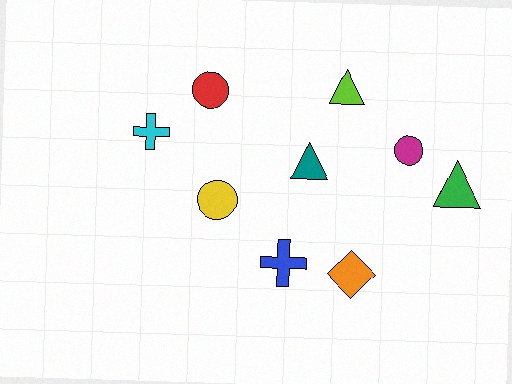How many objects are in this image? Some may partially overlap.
There are 9 objects.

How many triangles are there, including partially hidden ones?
There are 3 triangles.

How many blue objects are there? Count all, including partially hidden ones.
There is 1 blue object.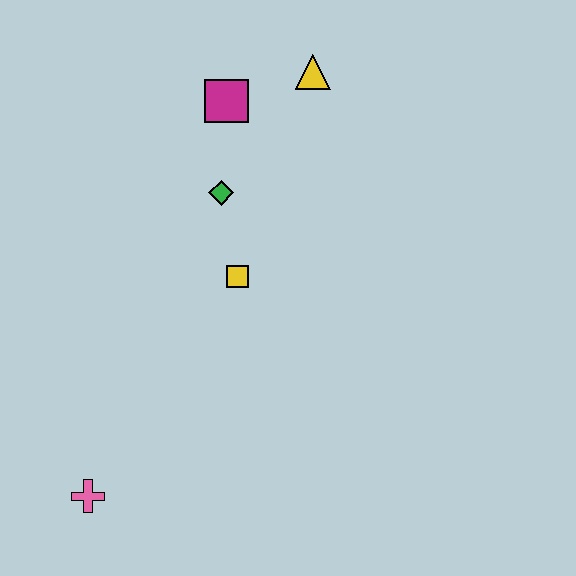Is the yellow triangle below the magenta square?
No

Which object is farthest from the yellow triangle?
The pink cross is farthest from the yellow triangle.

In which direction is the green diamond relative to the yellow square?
The green diamond is above the yellow square.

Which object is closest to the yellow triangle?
The magenta square is closest to the yellow triangle.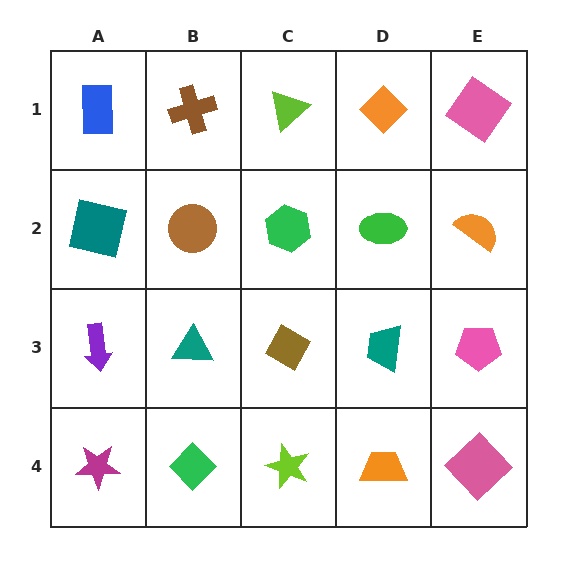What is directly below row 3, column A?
A magenta star.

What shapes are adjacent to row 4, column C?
A brown diamond (row 3, column C), a green diamond (row 4, column B), an orange trapezoid (row 4, column D).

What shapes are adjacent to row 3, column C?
A green hexagon (row 2, column C), a lime star (row 4, column C), a teal triangle (row 3, column B), a teal trapezoid (row 3, column D).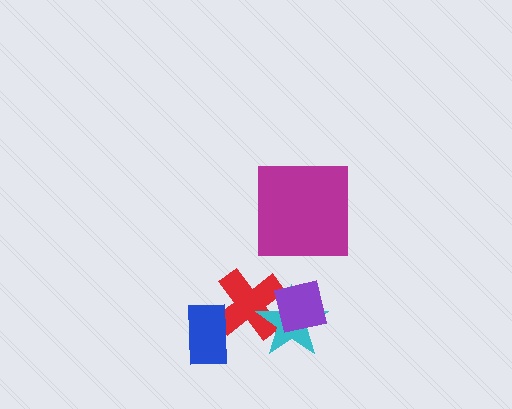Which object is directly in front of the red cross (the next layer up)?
The cyan star is directly in front of the red cross.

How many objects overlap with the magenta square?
0 objects overlap with the magenta square.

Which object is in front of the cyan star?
The purple square is in front of the cyan star.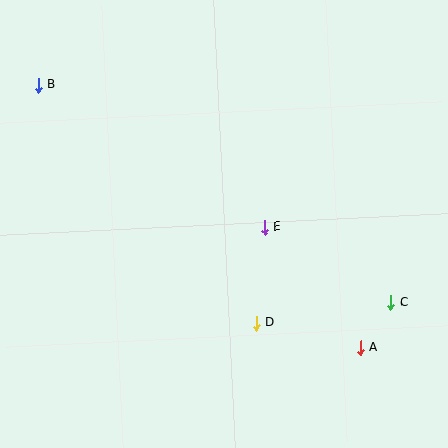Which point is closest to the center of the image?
Point E at (264, 227) is closest to the center.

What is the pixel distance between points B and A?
The distance between B and A is 416 pixels.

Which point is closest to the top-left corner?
Point B is closest to the top-left corner.